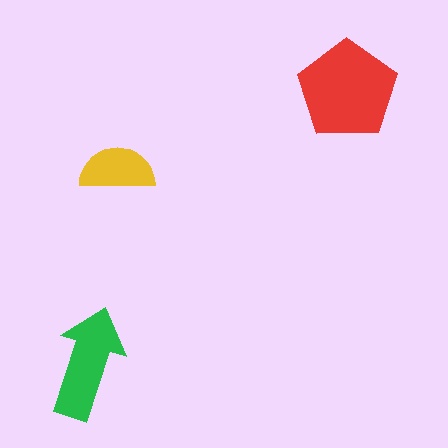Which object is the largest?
The red pentagon.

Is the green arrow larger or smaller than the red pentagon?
Smaller.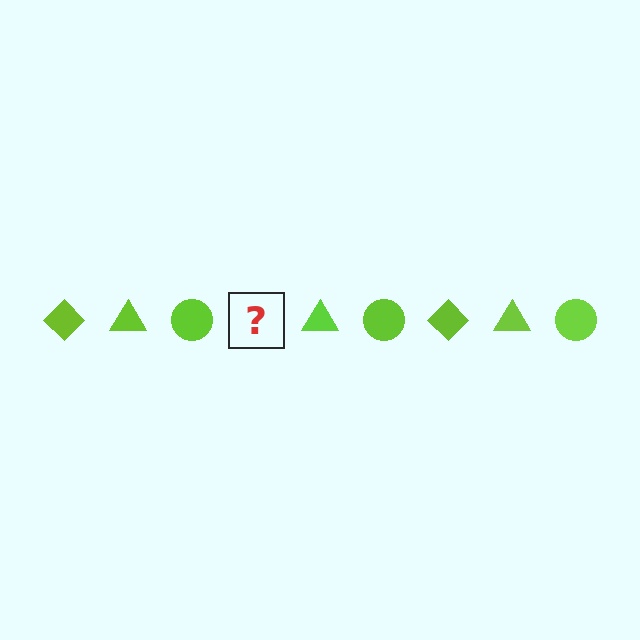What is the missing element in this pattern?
The missing element is a lime diamond.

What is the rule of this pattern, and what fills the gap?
The rule is that the pattern cycles through diamond, triangle, circle shapes in lime. The gap should be filled with a lime diamond.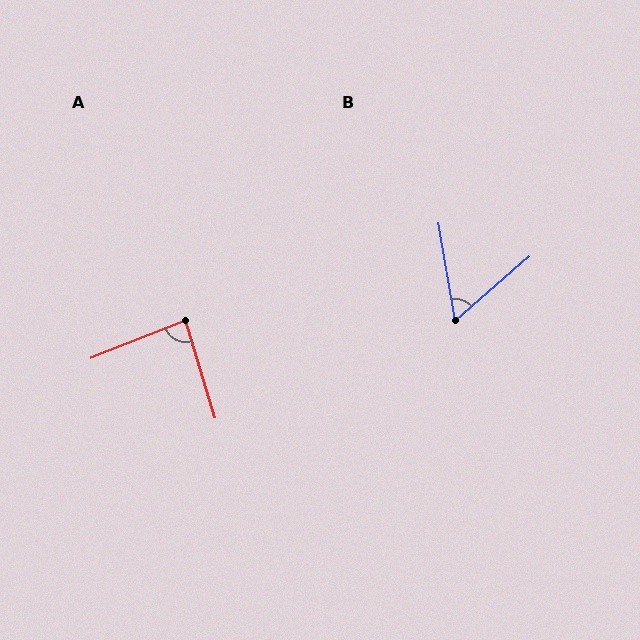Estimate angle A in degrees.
Approximately 85 degrees.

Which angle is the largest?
A, at approximately 85 degrees.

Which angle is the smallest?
B, at approximately 59 degrees.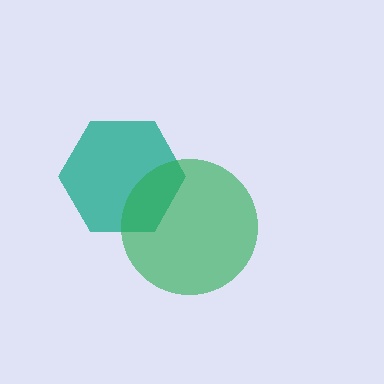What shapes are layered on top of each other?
The layered shapes are: a teal hexagon, a green circle.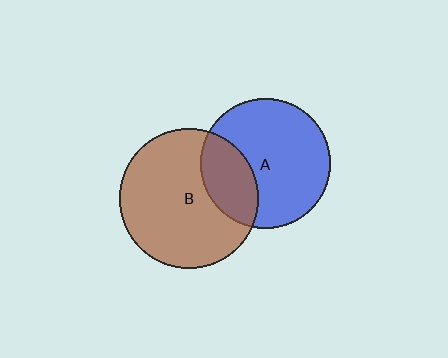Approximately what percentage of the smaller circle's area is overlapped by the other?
Approximately 30%.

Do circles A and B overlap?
Yes.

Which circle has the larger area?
Circle B (brown).